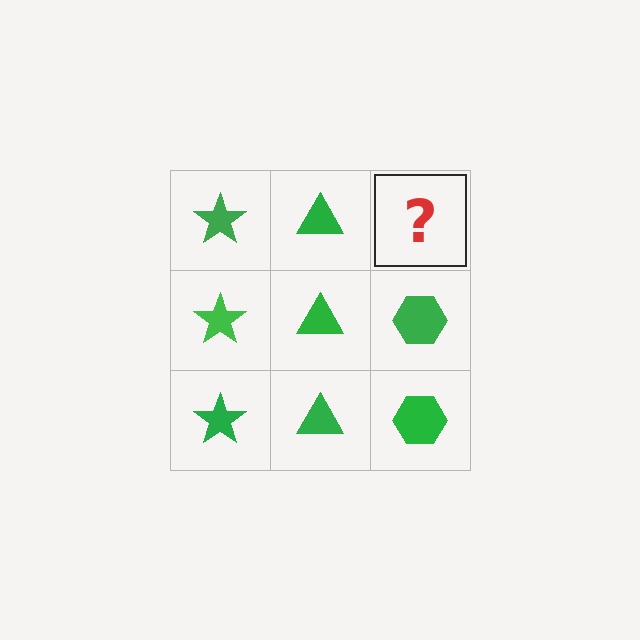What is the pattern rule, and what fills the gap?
The rule is that each column has a consistent shape. The gap should be filled with a green hexagon.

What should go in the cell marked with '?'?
The missing cell should contain a green hexagon.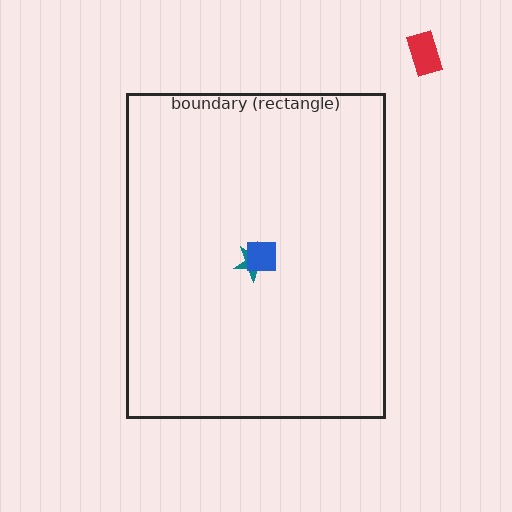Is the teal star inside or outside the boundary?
Inside.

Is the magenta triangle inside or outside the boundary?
Inside.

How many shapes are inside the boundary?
3 inside, 1 outside.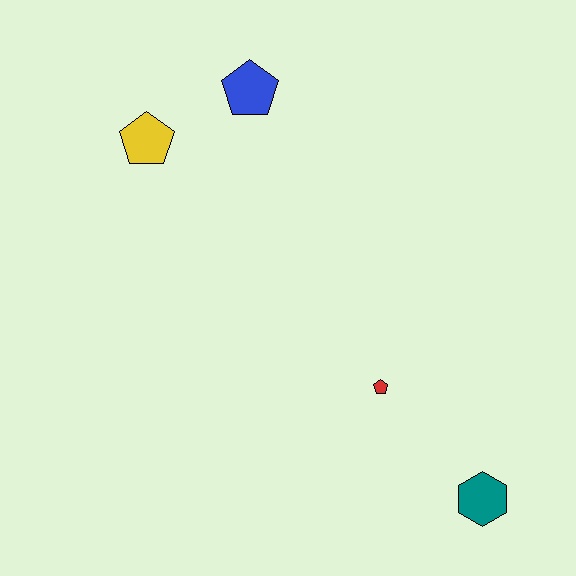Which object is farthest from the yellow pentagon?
The teal hexagon is farthest from the yellow pentagon.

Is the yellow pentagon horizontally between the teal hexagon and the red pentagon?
No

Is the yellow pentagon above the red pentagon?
Yes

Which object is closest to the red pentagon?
The teal hexagon is closest to the red pentagon.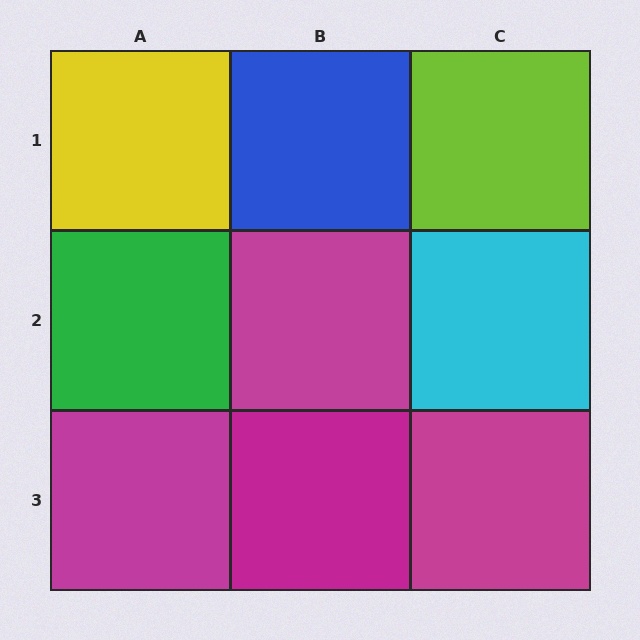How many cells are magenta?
4 cells are magenta.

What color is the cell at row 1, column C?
Lime.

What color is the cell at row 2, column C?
Cyan.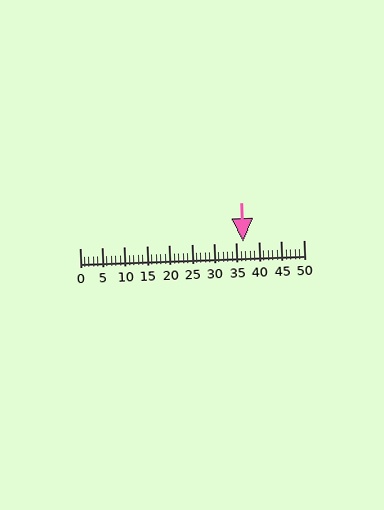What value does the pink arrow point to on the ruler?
The pink arrow points to approximately 36.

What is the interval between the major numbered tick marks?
The major tick marks are spaced 5 units apart.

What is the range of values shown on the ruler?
The ruler shows values from 0 to 50.